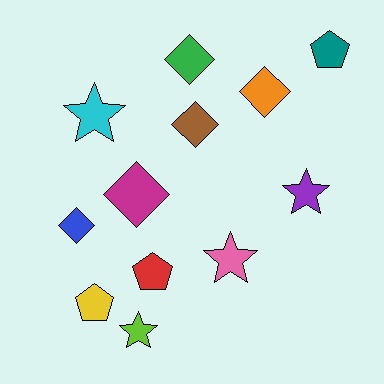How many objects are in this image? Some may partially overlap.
There are 12 objects.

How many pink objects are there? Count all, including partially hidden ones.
There is 1 pink object.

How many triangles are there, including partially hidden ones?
There are no triangles.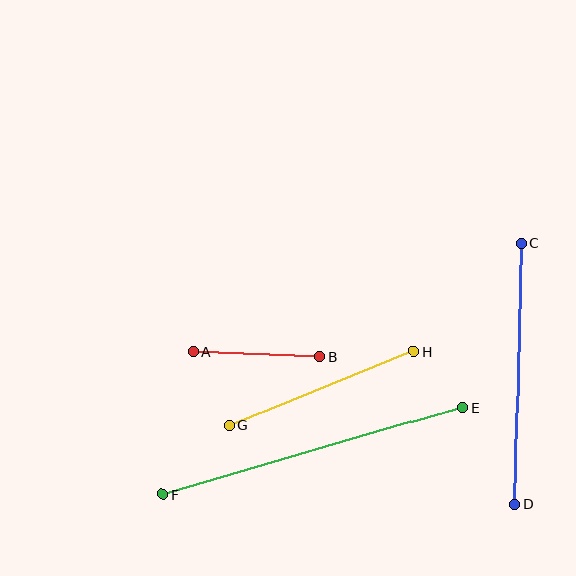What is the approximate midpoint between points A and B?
The midpoint is at approximately (256, 354) pixels.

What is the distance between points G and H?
The distance is approximately 198 pixels.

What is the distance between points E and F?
The distance is approximately 311 pixels.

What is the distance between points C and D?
The distance is approximately 261 pixels.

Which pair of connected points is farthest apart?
Points E and F are farthest apart.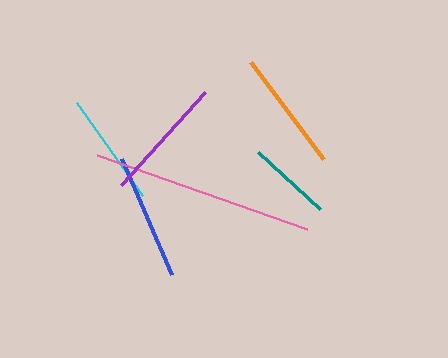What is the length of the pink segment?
The pink segment is approximately 223 pixels long.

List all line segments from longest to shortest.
From longest to shortest: pink, blue, purple, orange, cyan, teal.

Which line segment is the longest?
The pink line is the longest at approximately 223 pixels.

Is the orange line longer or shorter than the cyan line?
The orange line is longer than the cyan line.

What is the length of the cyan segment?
The cyan segment is approximately 114 pixels long.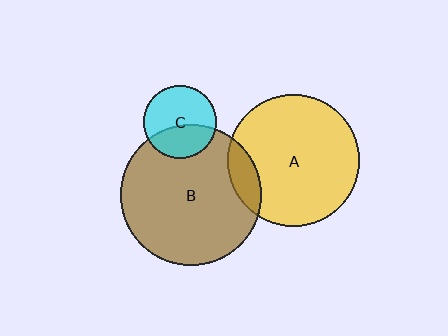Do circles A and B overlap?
Yes.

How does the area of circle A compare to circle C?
Approximately 3.3 times.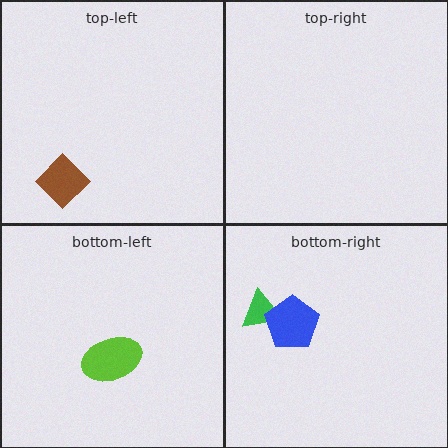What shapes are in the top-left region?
The brown diamond.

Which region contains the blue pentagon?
The bottom-right region.